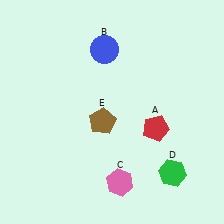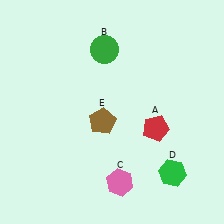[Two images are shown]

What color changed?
The circle (B) changed from blue in Image 1 to green in Image 2.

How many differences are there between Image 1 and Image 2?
There is 1 difference between the two images.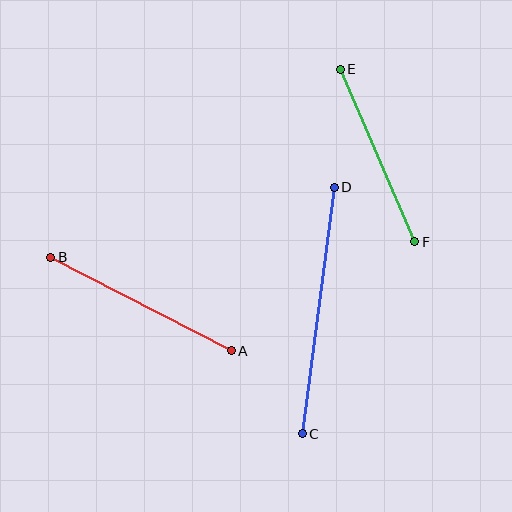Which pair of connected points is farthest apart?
Points C and D are farthest apart.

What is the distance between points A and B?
The distance is approximately 203 pixels.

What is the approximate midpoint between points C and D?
The midpoint is at approximately (318, 310) pixels.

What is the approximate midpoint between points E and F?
The midpoint is at approximately (378, 156) pixels.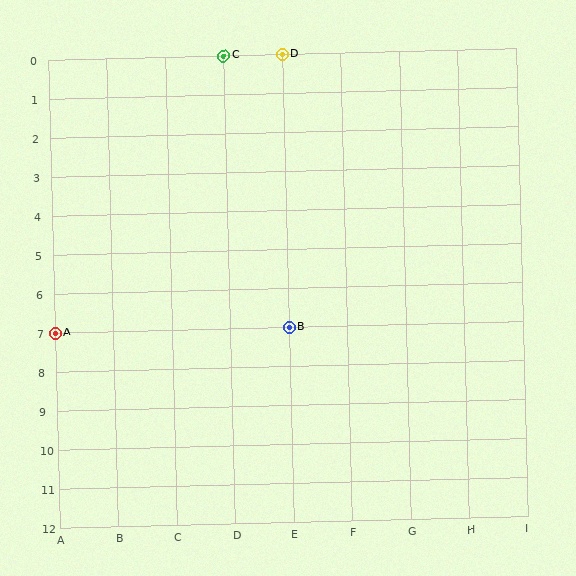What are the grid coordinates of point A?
Point A is at grid coordinates (A, 7).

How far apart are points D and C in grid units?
Points D and C are 1 column apart.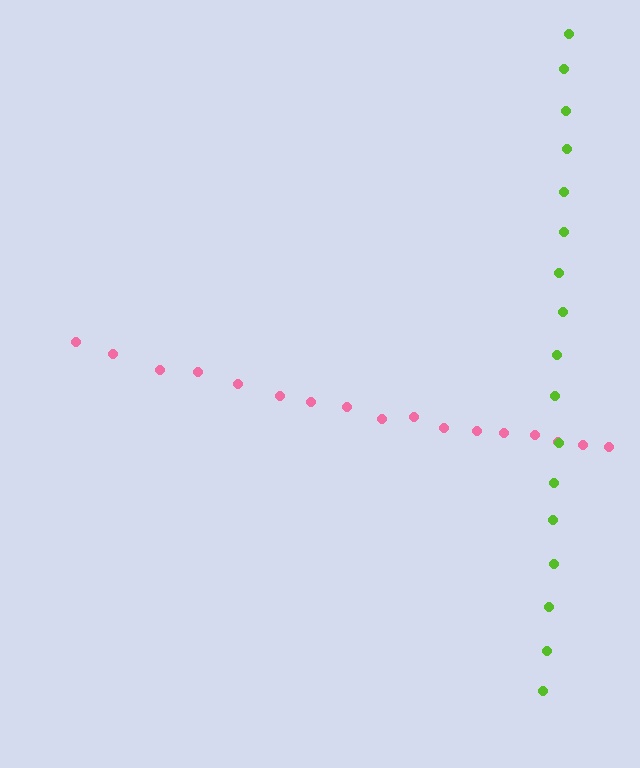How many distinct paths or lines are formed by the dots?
There are 2 distinct paths.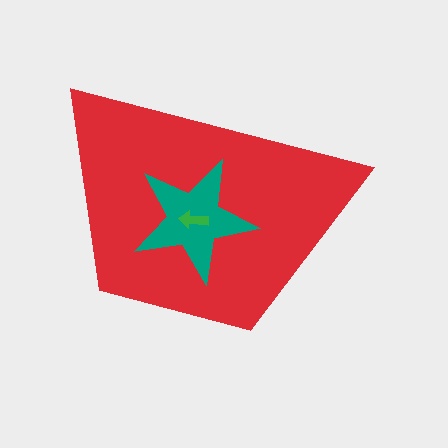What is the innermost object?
The green arrow.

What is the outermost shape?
The red trapezoid.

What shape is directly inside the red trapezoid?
The teal star.